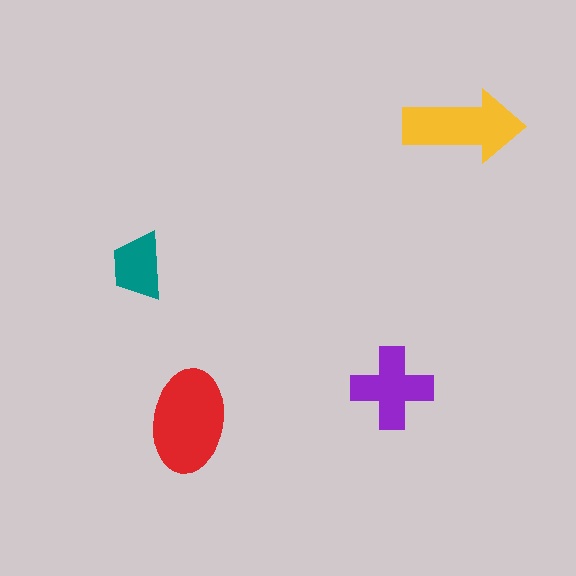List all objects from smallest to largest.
The teal trapezoid, the purple cross, the yellow arrow, the red ellipse.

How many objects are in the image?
There are 4 objects in the image.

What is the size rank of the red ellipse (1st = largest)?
1st.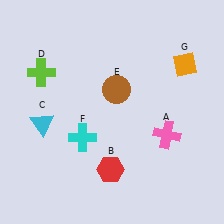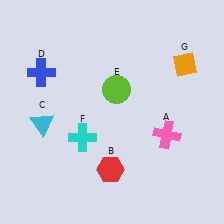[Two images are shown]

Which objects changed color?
D changed from lime to blue. E changed from brown to lime.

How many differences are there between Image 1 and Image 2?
There are 2 differences between the two images.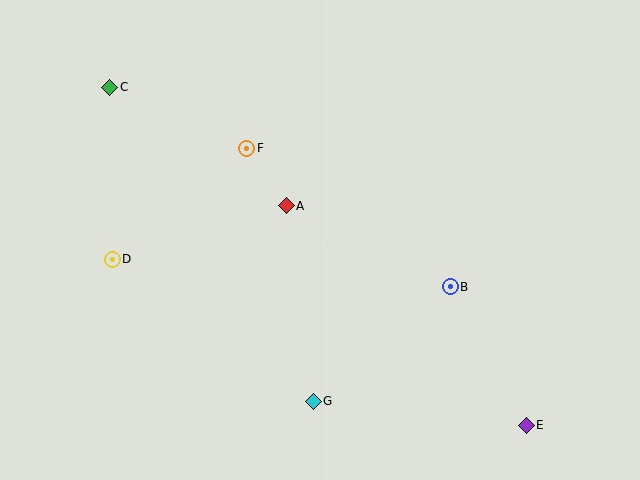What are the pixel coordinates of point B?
Point B is at (450, 287).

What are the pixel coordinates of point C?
Point C is at (110, 87).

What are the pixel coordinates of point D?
Point D is at (112, 259).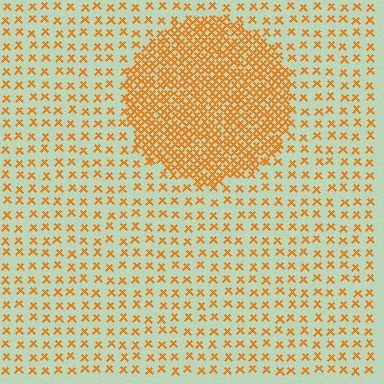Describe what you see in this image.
The image contains small orange elements arranged at two different densities. A circle-shaped region is visible where the elements are more densely packed than the surrounding area.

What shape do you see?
I see a circle.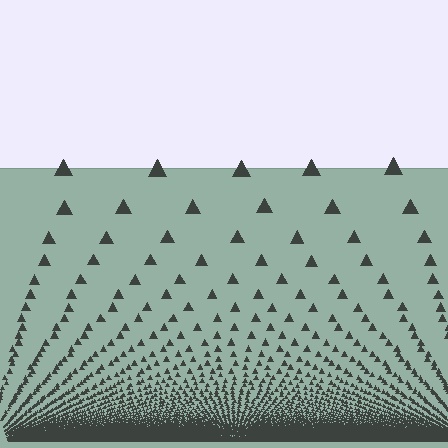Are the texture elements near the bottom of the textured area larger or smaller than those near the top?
Smaller. The gradient is inverted — elements near the bottom are smaller and denser.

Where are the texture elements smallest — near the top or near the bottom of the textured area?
Near the bottom.